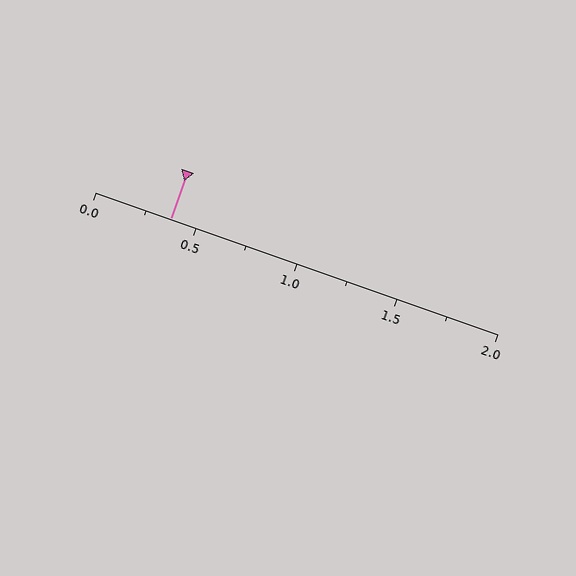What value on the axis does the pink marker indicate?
The marker indicates approximately 0.38.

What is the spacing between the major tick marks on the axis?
The major ticks are spaced 0.5 apart.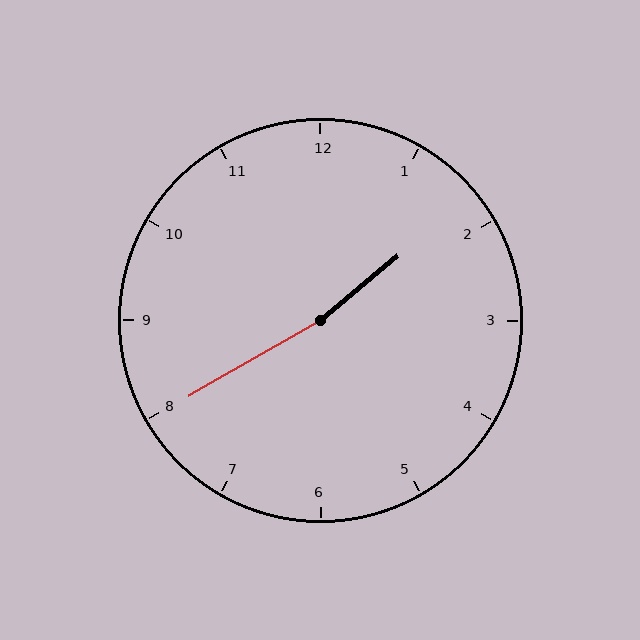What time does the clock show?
1:40.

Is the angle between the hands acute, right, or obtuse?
It is obtuse.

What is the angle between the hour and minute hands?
Approximately 170 degrees.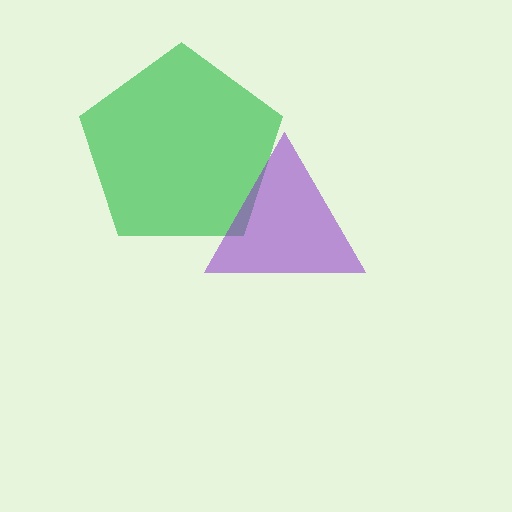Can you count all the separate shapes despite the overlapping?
Yes, there are 2 separate shapes.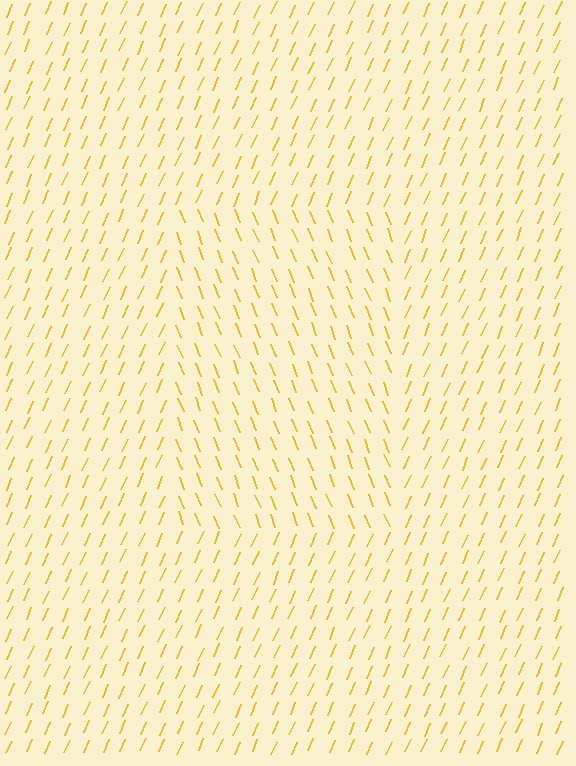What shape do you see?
I see a rectangle.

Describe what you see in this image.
The image is filled with small yellow line segments. A rectangle region in the image has lines oriented differently from the surrounding lines, creating a visible texture boundary.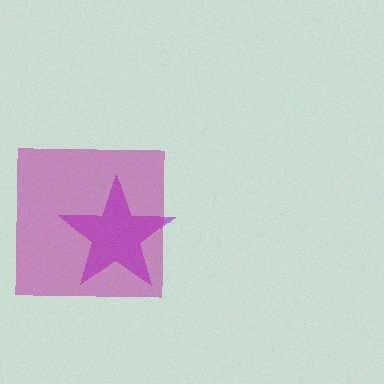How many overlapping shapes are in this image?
There are 2 overlapping shapes in the image.